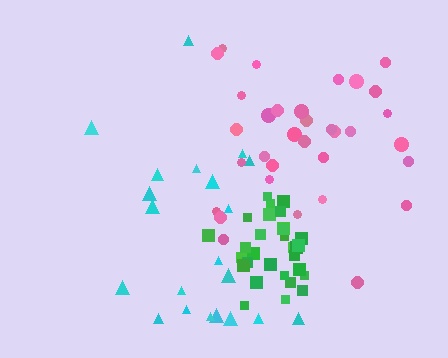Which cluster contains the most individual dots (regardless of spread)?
Pink (33).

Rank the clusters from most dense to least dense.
green, pink, cyan.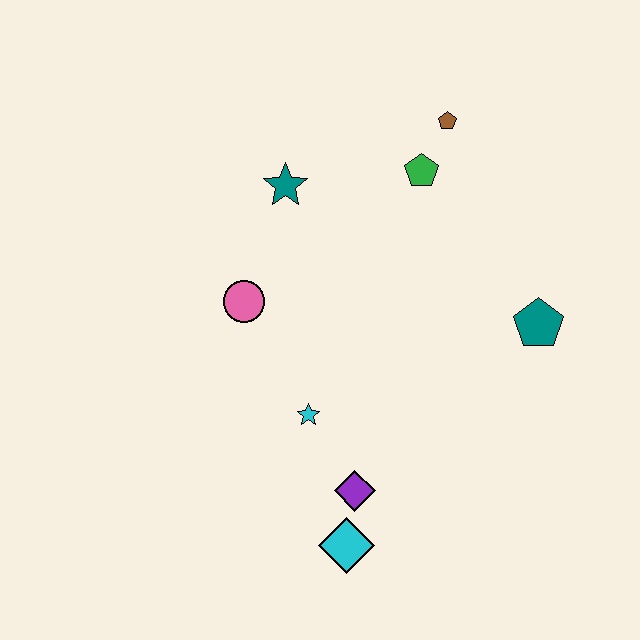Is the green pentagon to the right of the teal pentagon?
No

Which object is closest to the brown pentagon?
The green pentagon is closest to the brown pentagon.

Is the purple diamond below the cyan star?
Yes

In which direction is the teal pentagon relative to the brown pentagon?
The teal pentagon is below the brown pentagon.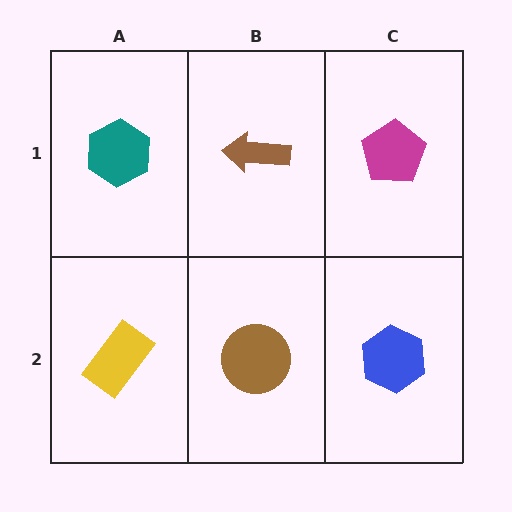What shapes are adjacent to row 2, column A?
A teal hexagon (row 1, column A), a brown circle (row 2, column B).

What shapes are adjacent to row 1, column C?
A blue hexagon (row 2, column C), a brown arrow (row 1, column B).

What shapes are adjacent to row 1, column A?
A yellow rectangle (row 2, column A), a brown arrow (row 1, column B).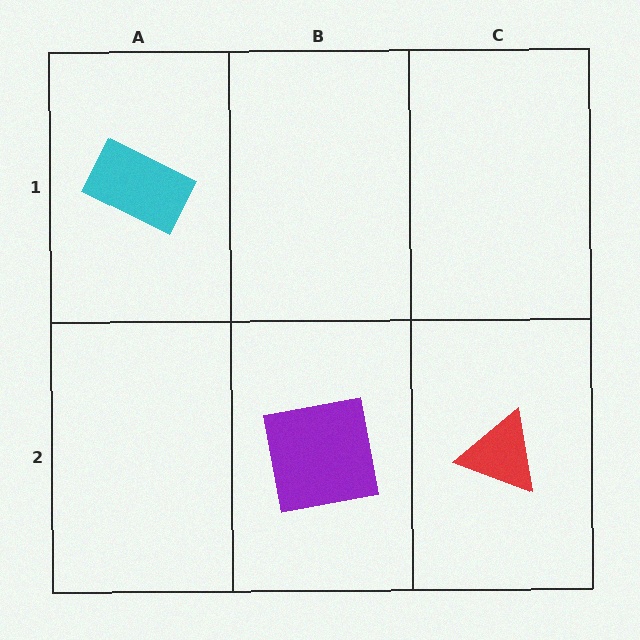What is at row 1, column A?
A cyan rectangle.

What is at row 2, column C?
A red triangle.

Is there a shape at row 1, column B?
No, that cell is empty.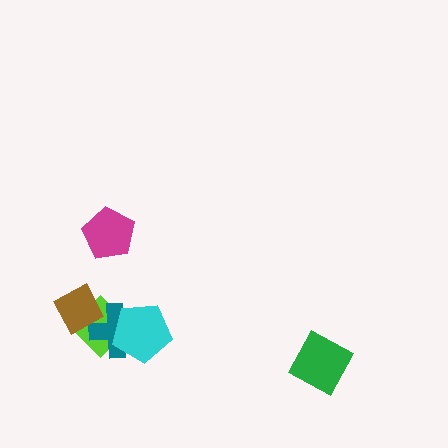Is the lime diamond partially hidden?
Yes, it is partially covered by another shape.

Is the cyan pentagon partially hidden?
No, no other shape covers it.